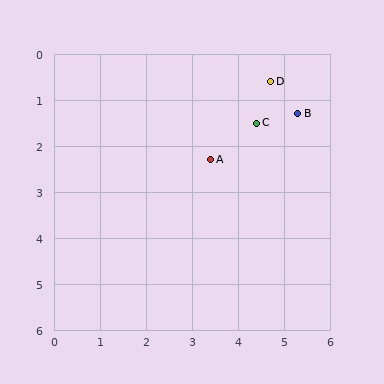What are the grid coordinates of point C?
Point C is at approximately (4.4, 1.5).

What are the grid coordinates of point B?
Point B is at approximately (5.3, 1.3).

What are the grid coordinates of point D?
Point D is at approximately (4.7, 0.6).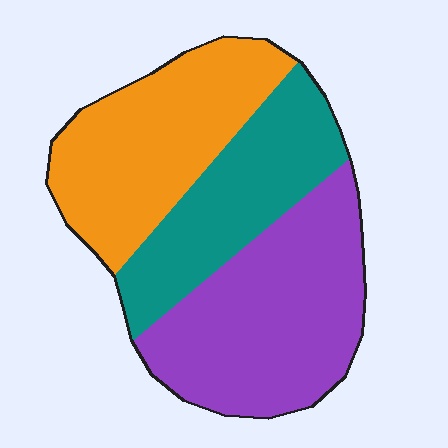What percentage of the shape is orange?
Orange covers 33% of the shape.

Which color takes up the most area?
Purple, at roughly 40%.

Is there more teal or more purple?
Purple.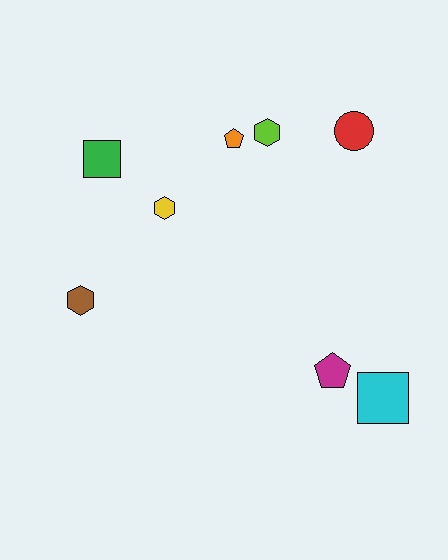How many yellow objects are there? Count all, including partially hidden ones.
There is 1 yellow object.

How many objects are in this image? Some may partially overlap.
There are 8 objects.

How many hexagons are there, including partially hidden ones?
There are 3 hexagons.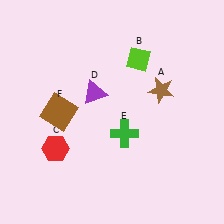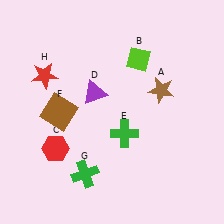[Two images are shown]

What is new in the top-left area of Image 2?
A red star (H) was added in the top-left area of Image 2.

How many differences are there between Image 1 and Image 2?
There are 2 differences between the two images.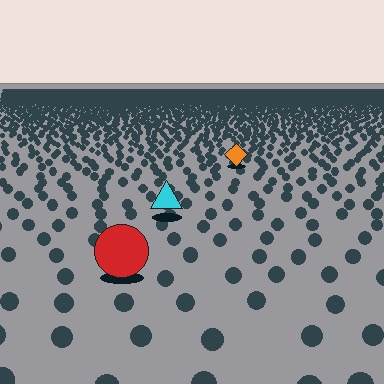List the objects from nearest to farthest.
From nearest to farthest: the red circle, the cyan triangle, the orange diamond.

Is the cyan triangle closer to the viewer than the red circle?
No. The red circle is closer — you can tell from the texture gradient: the ground texture is coarser near it.